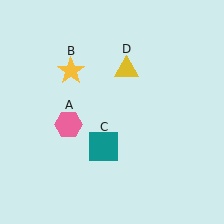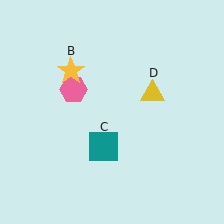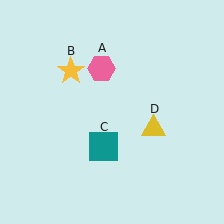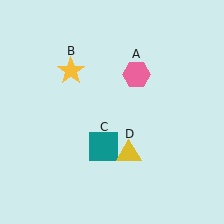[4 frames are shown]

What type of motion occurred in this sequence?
The pink hexagon (object A), yellow triangle (object D) rotated clockwise around the center of the scene.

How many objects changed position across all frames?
2 objects changed position: pink hexagon (object A), yellow triangle (object D).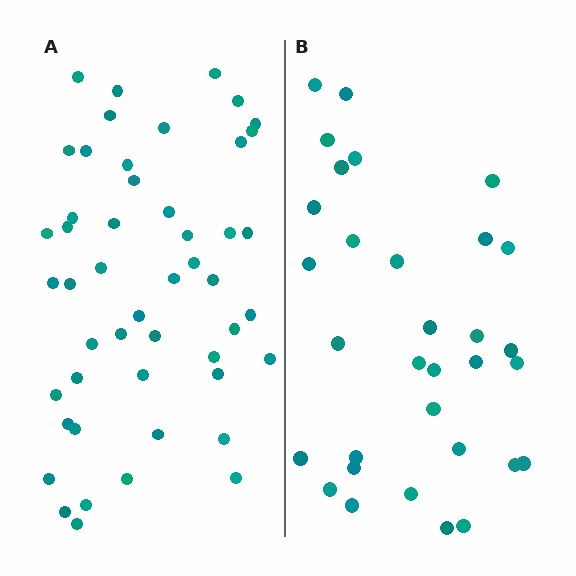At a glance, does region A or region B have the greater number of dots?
Region A (the left region) has more dots.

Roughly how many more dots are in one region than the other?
Region A has approximately 15 more dots than region B.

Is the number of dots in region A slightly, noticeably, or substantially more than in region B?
Region A has substantially more. The ratio is roughly 1.5 to 1.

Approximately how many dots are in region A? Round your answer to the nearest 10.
About 50 dots. (The exact count is 49, which rounds to 50.)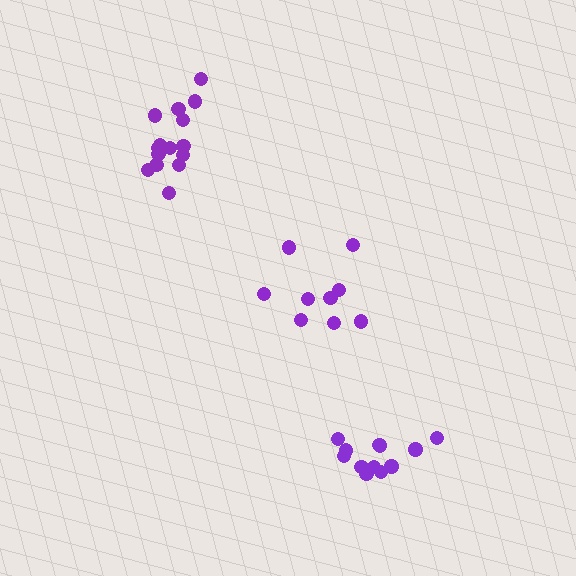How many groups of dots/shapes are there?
There are 3 groups.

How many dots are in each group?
Group 1: 12 dots, Group 2: 15 dots, Group 3: 9 dots (36 total).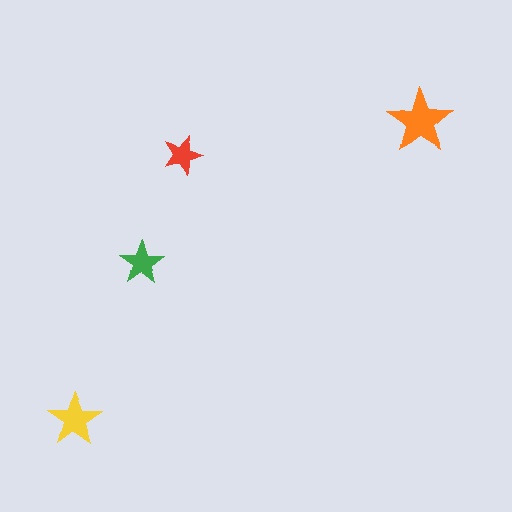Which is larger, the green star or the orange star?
The orange one.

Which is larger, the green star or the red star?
The green one.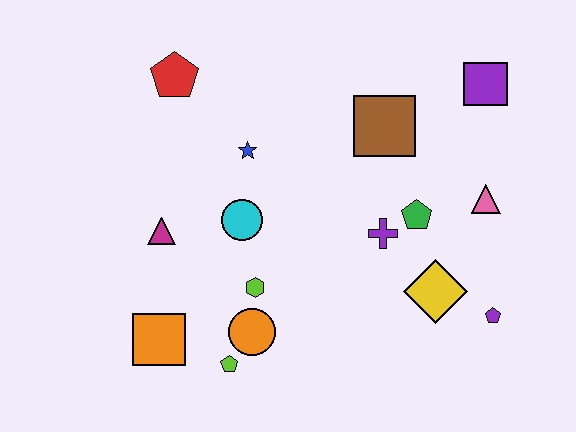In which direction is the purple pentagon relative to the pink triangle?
The purple pentagon is below the pink triangle.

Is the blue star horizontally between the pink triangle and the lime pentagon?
Yes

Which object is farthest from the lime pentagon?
The purple square is farthest from the lime pentagon.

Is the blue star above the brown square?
No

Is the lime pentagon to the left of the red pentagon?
No